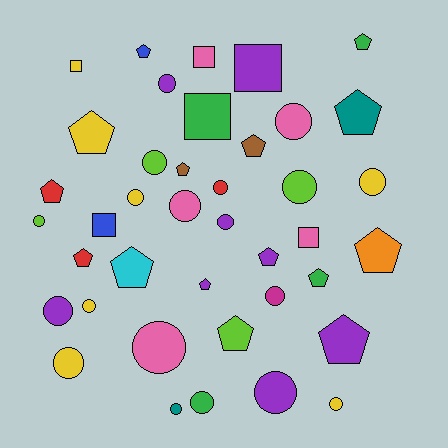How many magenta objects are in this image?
There is 1 magenta object.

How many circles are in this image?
There are 19 circles.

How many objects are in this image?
There are 40 objects.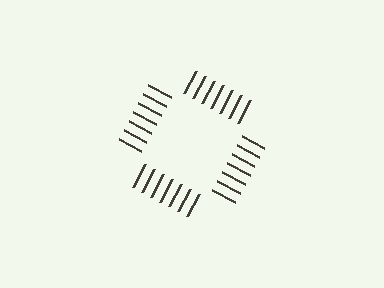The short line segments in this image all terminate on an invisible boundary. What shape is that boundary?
An illusory square — the line segments terminate on its edges but no continuous stroke is drawn.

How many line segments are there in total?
28 — 7 along each of the 4 edges.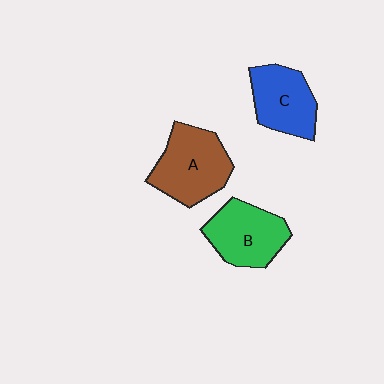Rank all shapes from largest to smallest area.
From largest to smallest: A (brown), B (green), C (blue).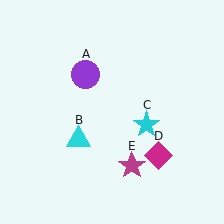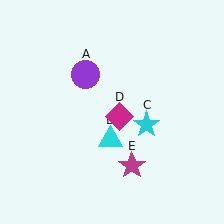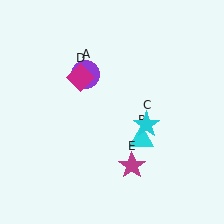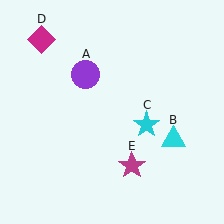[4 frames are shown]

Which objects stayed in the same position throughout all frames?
Purple circle (object A) and cyan star (object C) and magenta star (object E) remained stationary.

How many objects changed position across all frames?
2 objects changed position: cyan triangle (object B), magenta diamond (object D).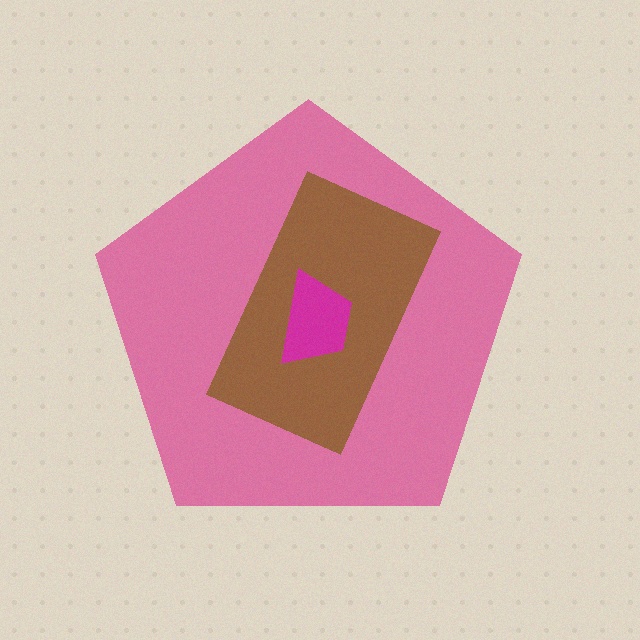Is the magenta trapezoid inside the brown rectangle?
Yes.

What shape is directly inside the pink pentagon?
The brown rectangle.